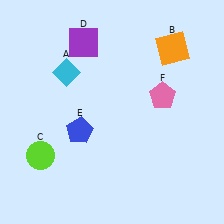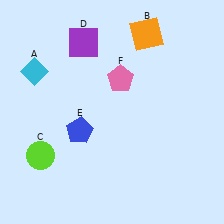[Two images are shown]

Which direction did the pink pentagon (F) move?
The pink pentagon (F) moved left.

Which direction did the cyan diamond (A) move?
The cyan diamond (A) moved left.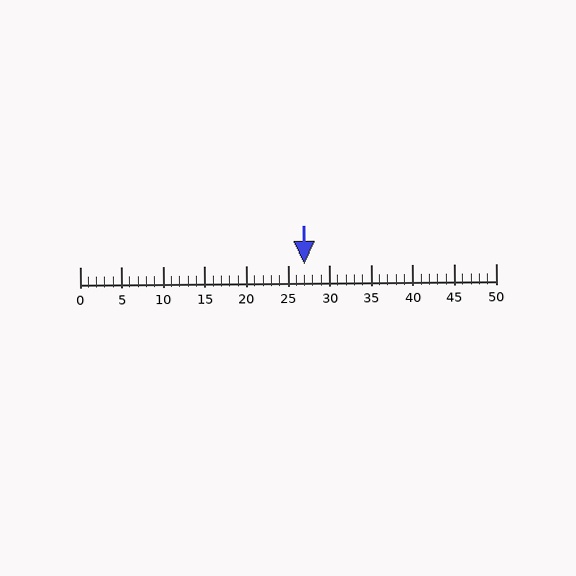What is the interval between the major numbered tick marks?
The major tick marks are spaced 5 units apart.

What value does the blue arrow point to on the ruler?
The blue arrow points to approximately 27.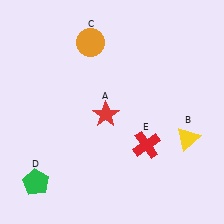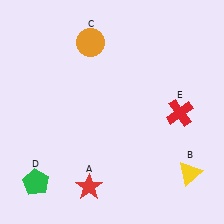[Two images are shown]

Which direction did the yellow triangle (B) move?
The yellow triangle (B) moved down.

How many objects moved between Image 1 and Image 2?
3 objects moved between the two images.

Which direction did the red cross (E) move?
The red cross (E) moved right.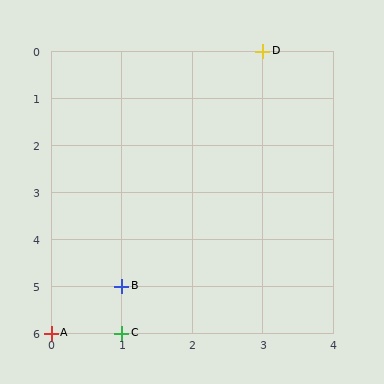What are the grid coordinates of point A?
Point A is at grid coordinates (0, 6).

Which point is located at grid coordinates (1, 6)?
Point C is at (1, 6).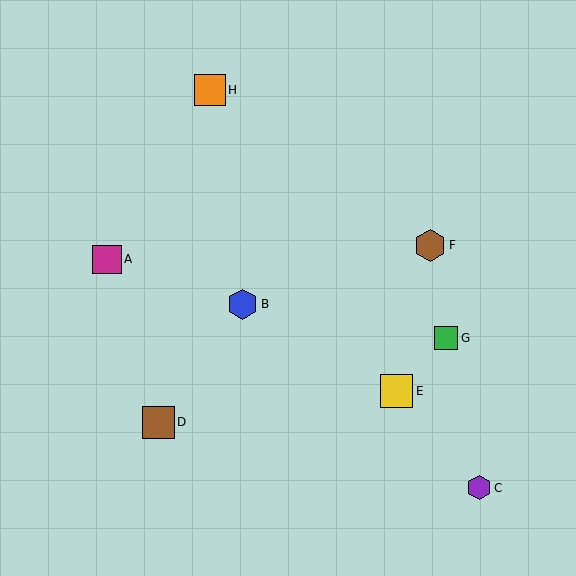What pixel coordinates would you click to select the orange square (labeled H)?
Click at (210, 90) to select the orange square H.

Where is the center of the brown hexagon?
The center of the brown hexagon is at (430, 245).